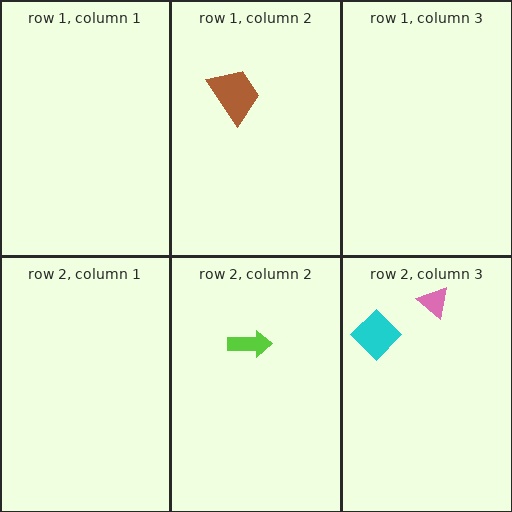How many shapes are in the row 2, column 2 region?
1.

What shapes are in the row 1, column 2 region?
The brown trapezoid.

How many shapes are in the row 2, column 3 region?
2.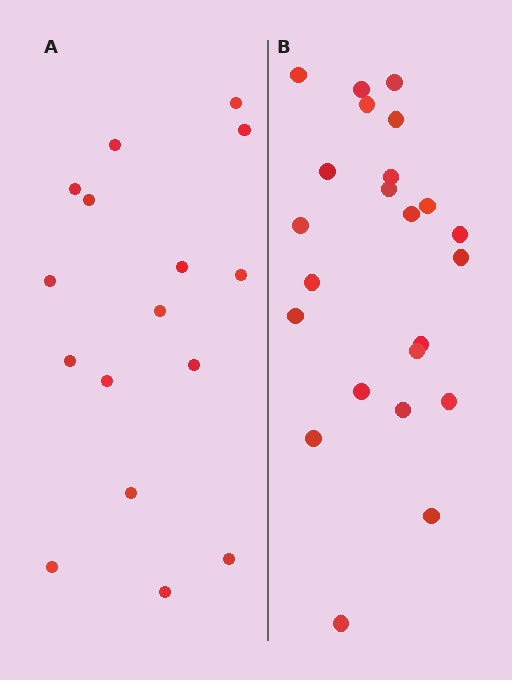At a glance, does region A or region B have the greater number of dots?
Region B (the right region) has more dots.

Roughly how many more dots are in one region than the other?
Region B has roughly 8 or so more dots than region A.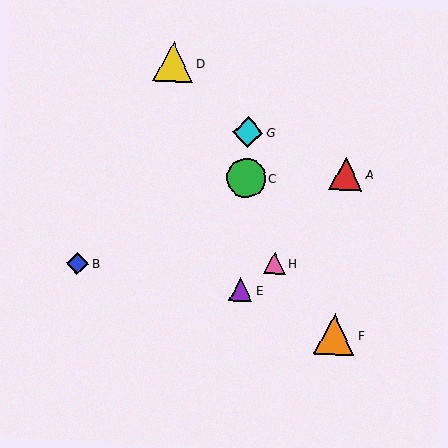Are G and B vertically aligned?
No, G is at x≈248 and B is at x≈77.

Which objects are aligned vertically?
Objects C, E, G are aligned vertically.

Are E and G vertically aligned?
Yes, both are at x≈241.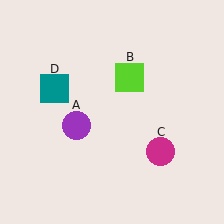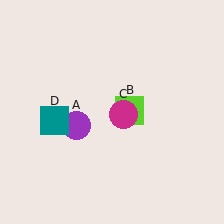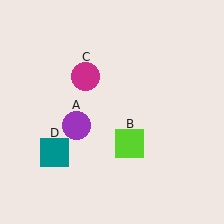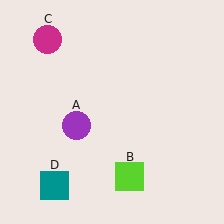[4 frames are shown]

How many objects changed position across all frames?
3 objects changed position: lime square (object B), magenta circle (object C), teal square (object D).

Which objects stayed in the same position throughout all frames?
Purple circle (object A) remained stationary.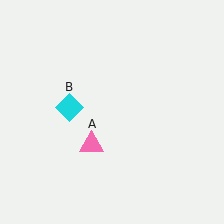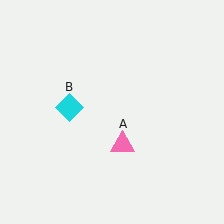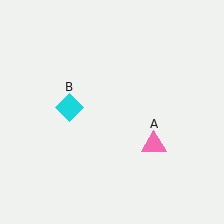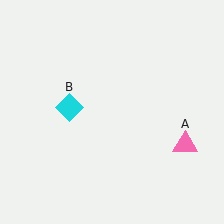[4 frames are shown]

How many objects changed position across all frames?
1 object changed position: pink triangle (object A).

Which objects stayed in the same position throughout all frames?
Cyan diamond (object B) remained stationary.